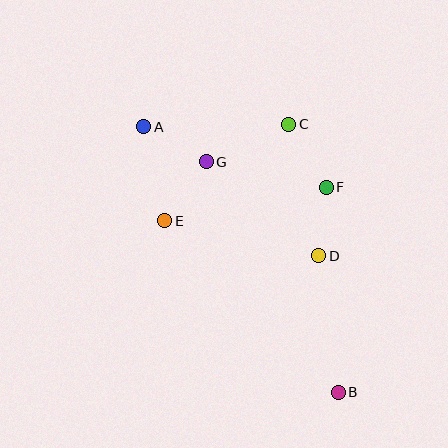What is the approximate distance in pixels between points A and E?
The distance between A and E is approximately 97 pixels.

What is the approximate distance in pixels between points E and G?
The distance between E and G is approximately 73 pixels.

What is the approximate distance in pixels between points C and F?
The distance between C and F is approximately 73 pixels.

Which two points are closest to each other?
Points D and F are closest to each other.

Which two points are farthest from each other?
Points A and B are farthest from each other.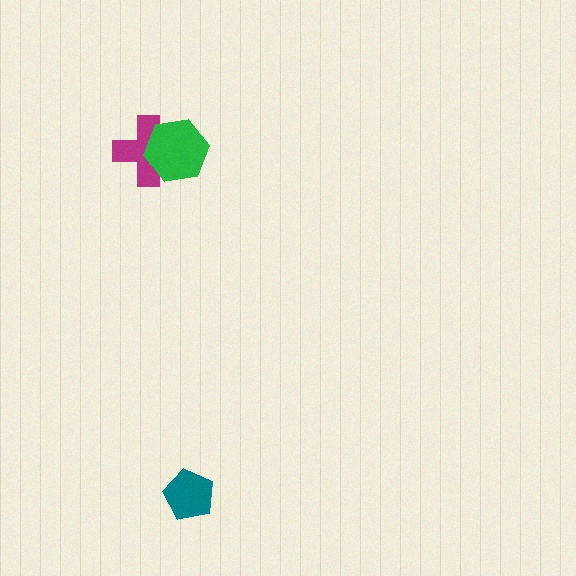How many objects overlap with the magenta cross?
1 object overlaps with the magenta cross.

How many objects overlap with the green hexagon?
1 object overlaps with the green hexagon.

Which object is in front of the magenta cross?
The green hexagon is in front of the magenta cross.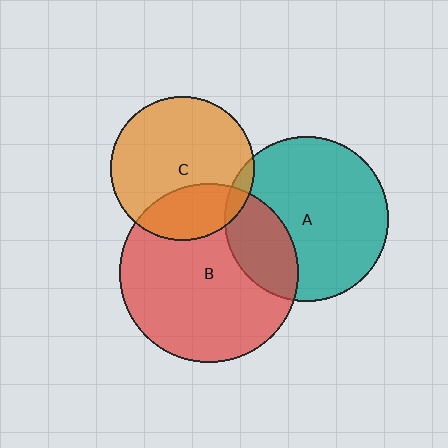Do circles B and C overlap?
Yes.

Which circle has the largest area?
Circle B (red).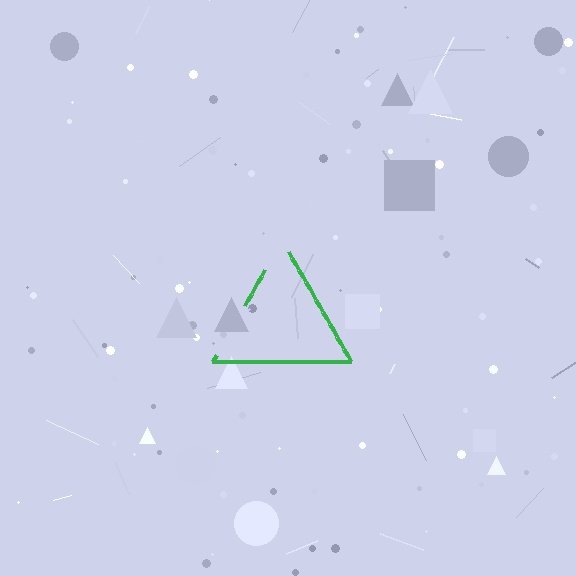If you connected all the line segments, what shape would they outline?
They would outline a triangle.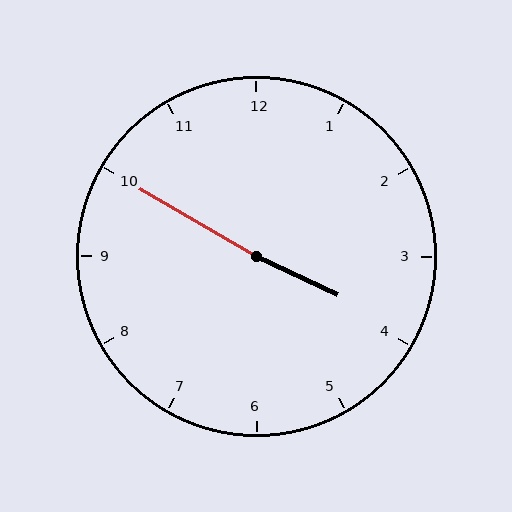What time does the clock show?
3:50.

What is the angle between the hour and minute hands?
Approximately 175 degrees.